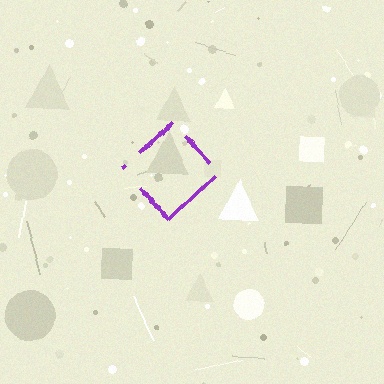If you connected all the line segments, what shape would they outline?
They would outline a diamond.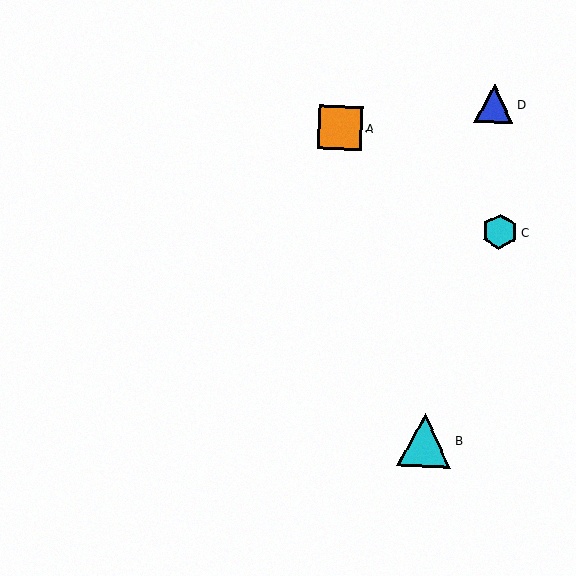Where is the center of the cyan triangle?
The center of the cyan triangle is at (425, 440).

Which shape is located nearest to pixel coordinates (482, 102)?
The blue triangle (labeled D) at (494, 104) is nearest to that location.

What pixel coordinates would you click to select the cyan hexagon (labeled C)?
Click at (500, 232) to select the cyan hexagon C.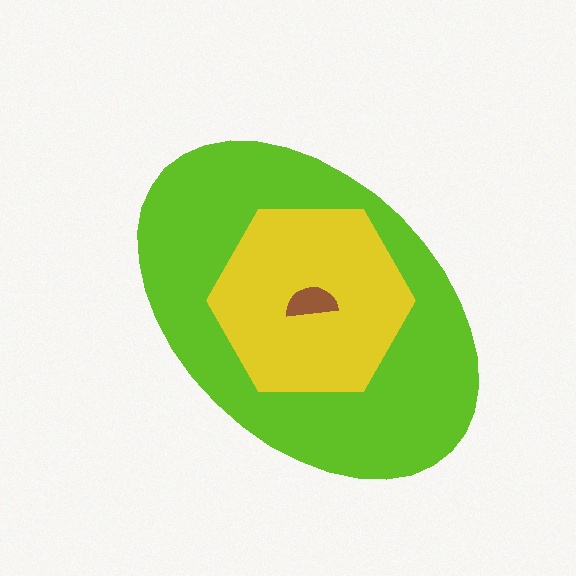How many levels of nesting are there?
3.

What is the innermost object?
The brown semicircle.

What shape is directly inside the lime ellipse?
The yellow hexagon.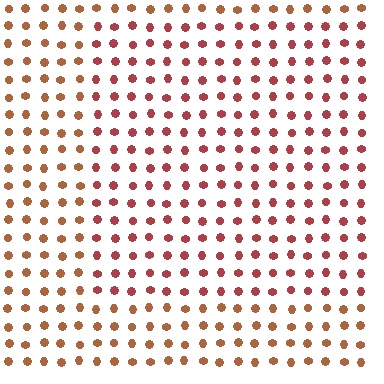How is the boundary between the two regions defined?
The boundary is defined purely by a slight shift in hue (about 27 degrees). Spacing, size, and orientation are identical on both sides.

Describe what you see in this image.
The image is filled with small brown elements in a uniform arrangement. A rectangle-shaped region is visible where the elements are tinted to a slightly different hue, forming a subtle color boundary.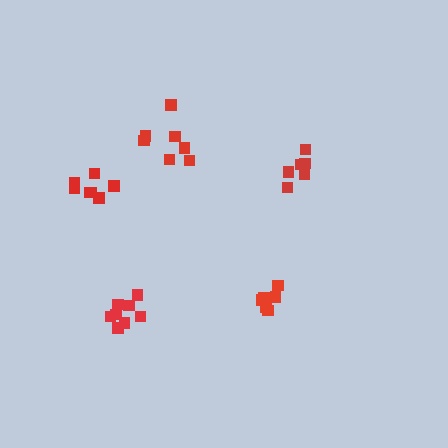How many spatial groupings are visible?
There are 5 spatial groupings.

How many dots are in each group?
Group 1: 8 dots, Group 2: 7 dots, Group 3: 6 dots, Group 4: 6 dots, Group 5: 7 dots (34 total).